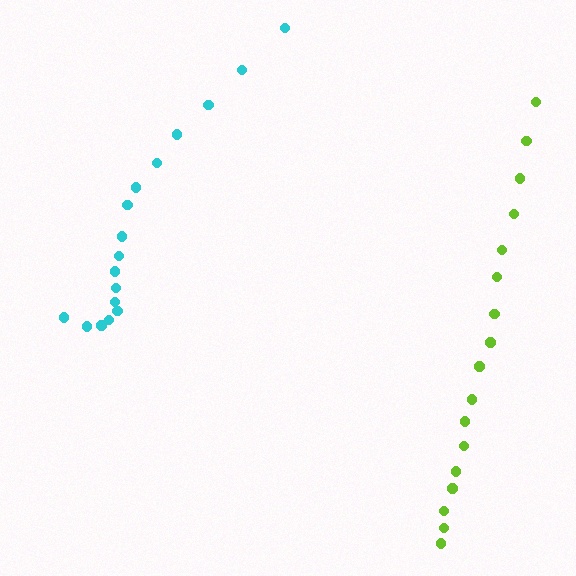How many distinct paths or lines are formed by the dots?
There are 2 distinct paths.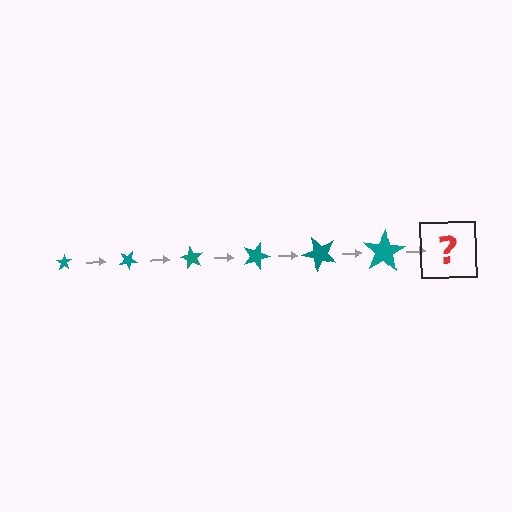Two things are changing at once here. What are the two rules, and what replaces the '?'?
The two rules are that the star grows larger each step and it rotates 30 degrees each step. The '?' should be a star, larger than the previous one and rotated 180 degrees from the start.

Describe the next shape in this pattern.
It should be a star, larger than the previous one and rotated 180 degrees from the start.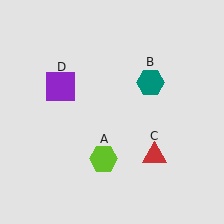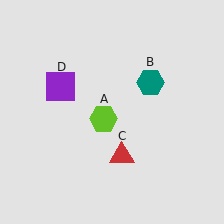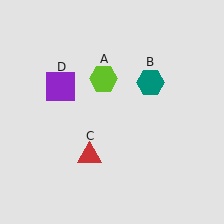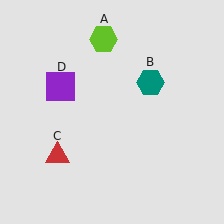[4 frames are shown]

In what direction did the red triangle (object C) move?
The red triangle (object C) moved left.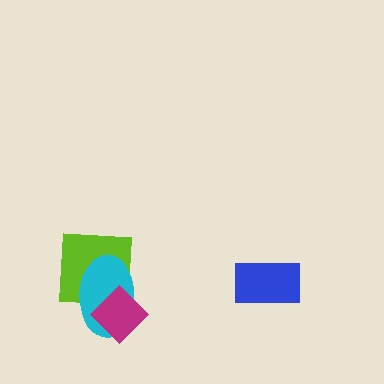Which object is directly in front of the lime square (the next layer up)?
The cyan ellipse is directly in front of the lime square.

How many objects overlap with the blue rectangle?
0 objects overlap with the blue rectangle.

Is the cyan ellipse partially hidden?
Yes, it is partially covered by another shape.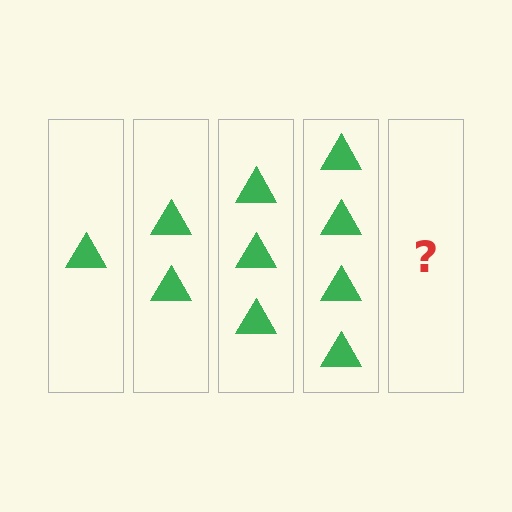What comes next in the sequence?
The next element should be 5 triangles.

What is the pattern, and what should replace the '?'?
The pattern is that each step adds one more triangle. The '?' should be 5 triangles.